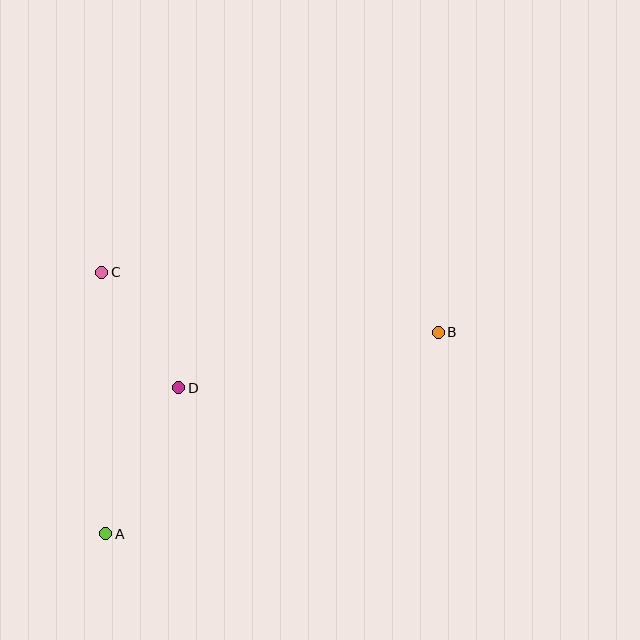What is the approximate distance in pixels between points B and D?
The distance between B and D is approximately 265 pixels.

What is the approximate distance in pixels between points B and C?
The distance between B and C is approximately 342 pixels.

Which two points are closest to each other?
Points C and D are closest to each other.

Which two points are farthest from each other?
Points A and B are farthest from each other.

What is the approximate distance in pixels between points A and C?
The distance between A and C is approximately 262 pixels.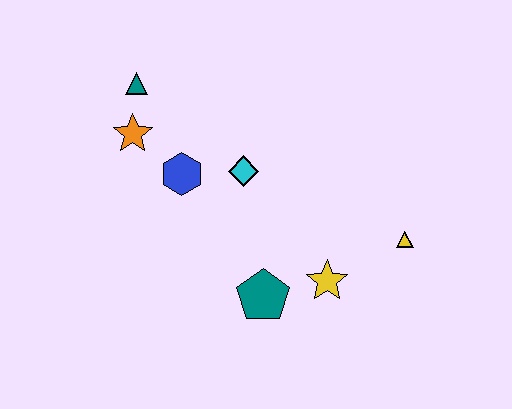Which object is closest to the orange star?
The teal triangle is closest to the orange star.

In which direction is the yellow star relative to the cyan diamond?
The yellow star is below the cyan diamond.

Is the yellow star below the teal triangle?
Yes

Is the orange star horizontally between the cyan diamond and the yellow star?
No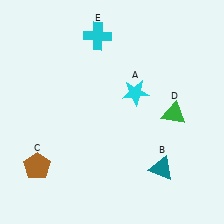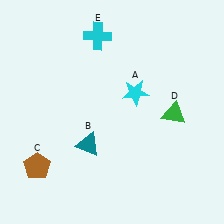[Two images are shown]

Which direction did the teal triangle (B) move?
The teal triangle (B) moved left.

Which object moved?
The teal triangle (B) moved left.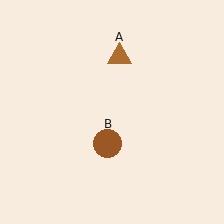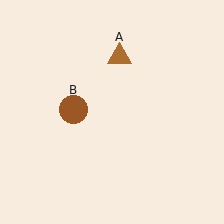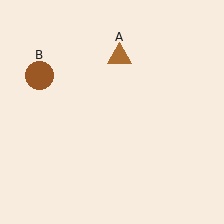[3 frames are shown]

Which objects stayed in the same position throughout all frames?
Brown triangle (object A) remained stationary.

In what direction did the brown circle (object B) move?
The brown circle (object B) moved up and to the left.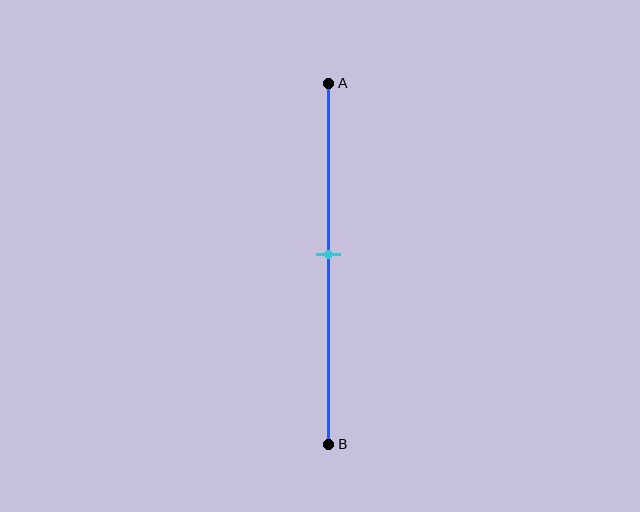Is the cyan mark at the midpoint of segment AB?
Yes, the mark is approximately at the midpoint.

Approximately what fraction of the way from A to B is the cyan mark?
The cyan mark is approximately 50% of the way from A to B.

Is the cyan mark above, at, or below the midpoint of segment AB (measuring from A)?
The cyan mark is approximately at the midpoint of segment AB.